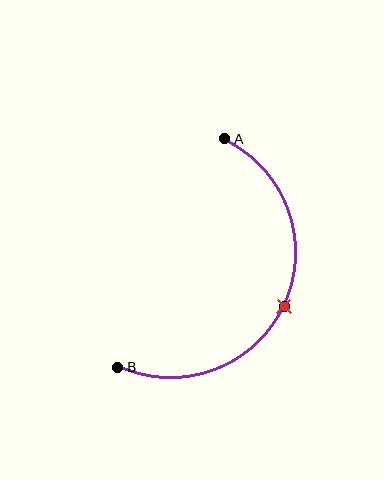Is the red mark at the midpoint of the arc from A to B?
Yes. The red mark lies on the arc at equal arc-length from both A and B — it is the arc midpoint.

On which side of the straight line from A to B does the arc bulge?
The arc bulges to the right of the straight line connecting A and B.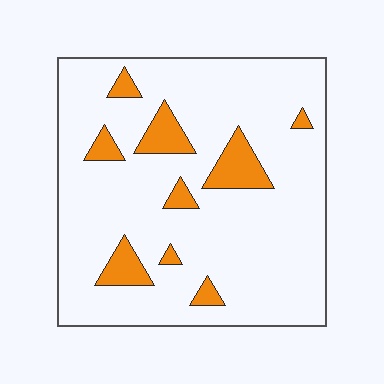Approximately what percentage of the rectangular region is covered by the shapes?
Approximately 10%.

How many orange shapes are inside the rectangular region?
9.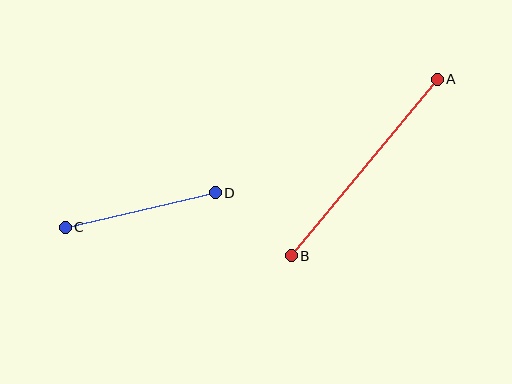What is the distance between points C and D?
The distance is approximately 154 pixels.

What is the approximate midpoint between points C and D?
The midpoint is at approximately (140, 210) pixels.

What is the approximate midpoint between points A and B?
The midpoint is at approximately (364, 167) pixels.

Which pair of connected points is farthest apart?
Points A and B are farthest apart.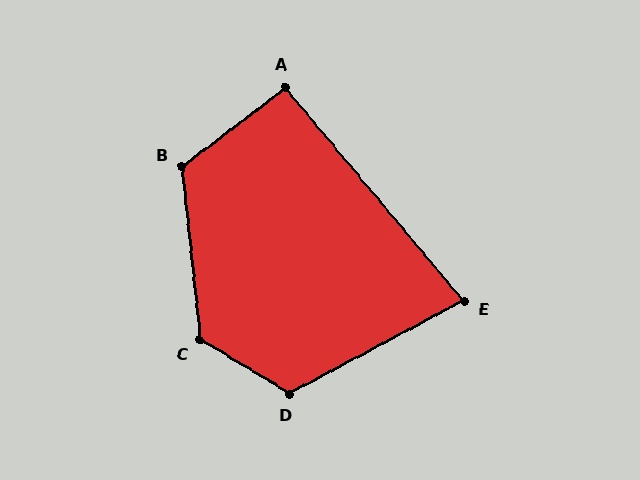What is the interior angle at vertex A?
Approximately 92 degrees (approximately right).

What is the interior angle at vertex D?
Approximately 121 degrees (obtuse).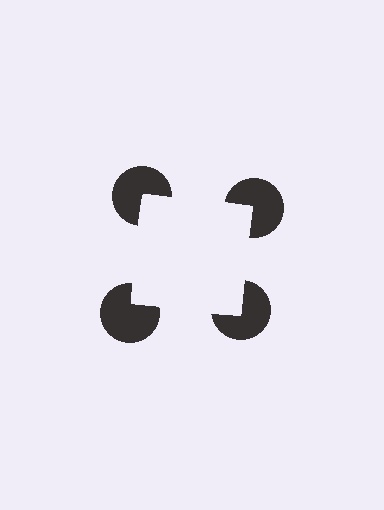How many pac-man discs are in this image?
There are 4 — one at each vertex of the illusory square.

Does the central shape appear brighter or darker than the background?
It typically appears slightly brighter than the background, even though no actual brightness change is drawn.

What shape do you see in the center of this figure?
An illusory square — its edges are inferred from the aligned wedge cuts in the pac-man discs, not physically drawn.